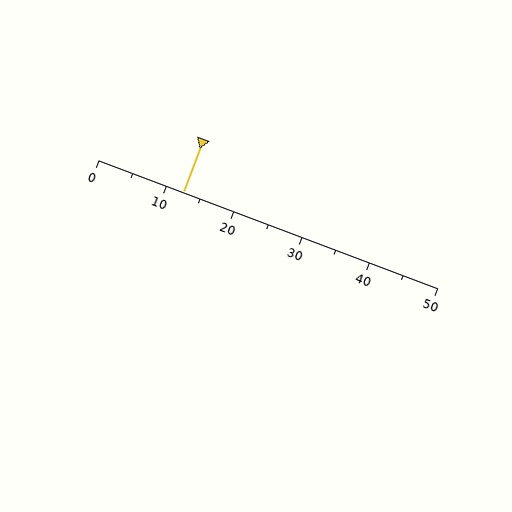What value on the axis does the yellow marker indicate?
The marker indicates approximately 12.5.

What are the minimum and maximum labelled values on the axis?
The axis runs from 0 to 50.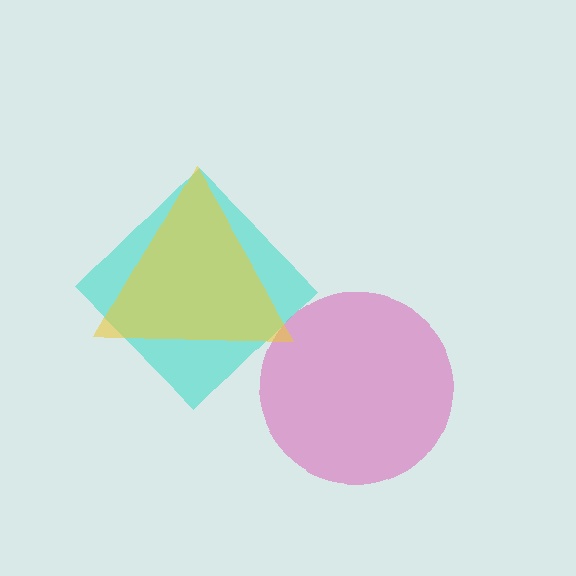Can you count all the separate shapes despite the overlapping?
Yes, there are 3 separate shapes.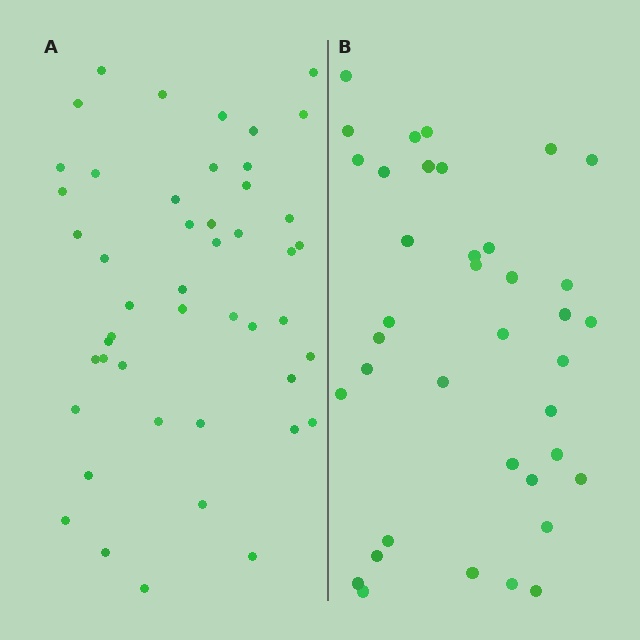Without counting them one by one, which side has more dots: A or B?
Region A (the left region) has more dots.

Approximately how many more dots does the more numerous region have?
Region A has roughly 8 or so more dots than region B.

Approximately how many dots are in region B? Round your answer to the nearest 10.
About 40 dots. (The exact count is 38, which rounds to 40.)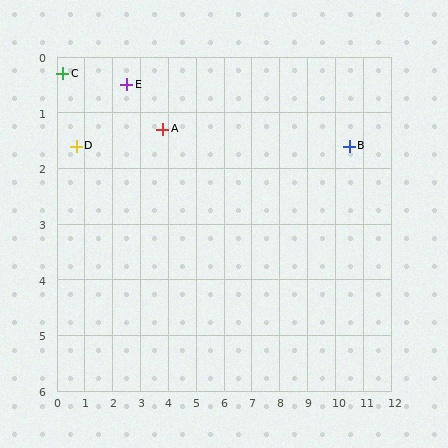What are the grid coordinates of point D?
Point D is at approximately (0.7, 1.6).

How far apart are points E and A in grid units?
Points E and A are about 1.5 grid units apart.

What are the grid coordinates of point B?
Point B is at approximately (10.5, 1.6).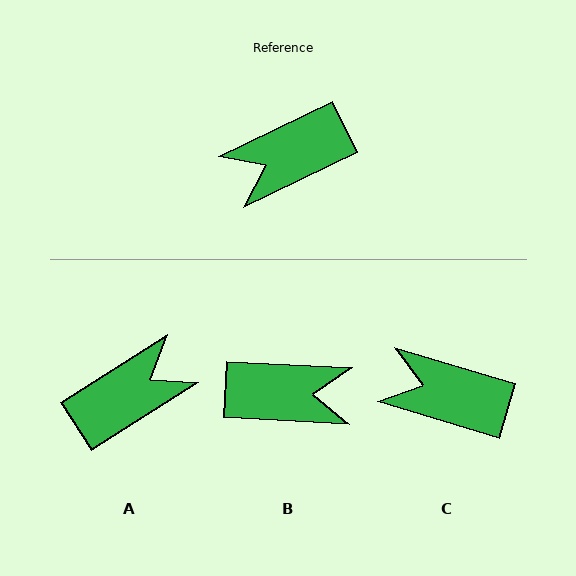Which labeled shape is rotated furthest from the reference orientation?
A, about 173 degrees away.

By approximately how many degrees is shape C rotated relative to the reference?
Approximately 42 degrees clockwise.